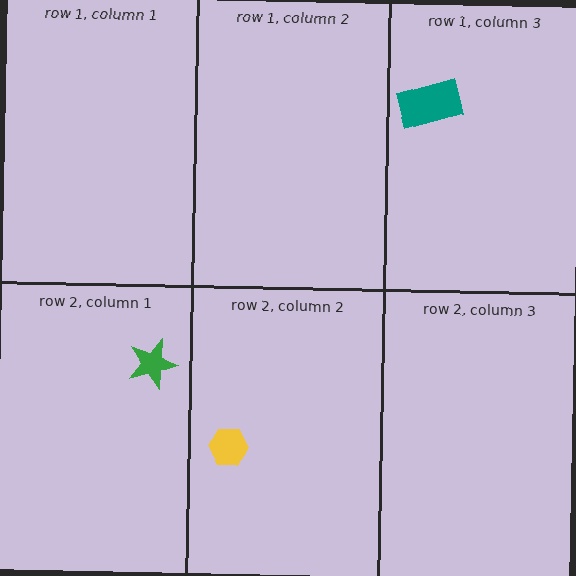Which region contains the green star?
The row 2, column 1 region.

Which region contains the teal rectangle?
The row 1, column 3 region.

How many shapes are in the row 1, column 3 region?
1.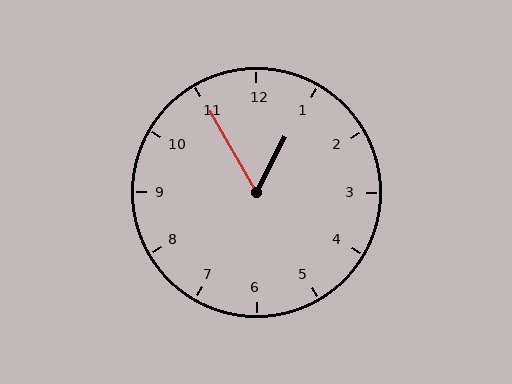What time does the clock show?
12:55.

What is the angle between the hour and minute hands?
Approximately 58 degrees.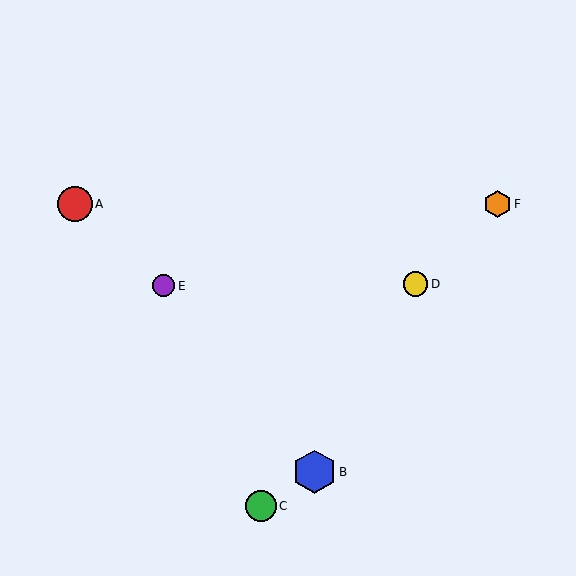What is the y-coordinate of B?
Object B is at y≈472.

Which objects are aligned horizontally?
Objects A, F are aligned horizontally.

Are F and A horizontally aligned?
Yes, both are at y≈204.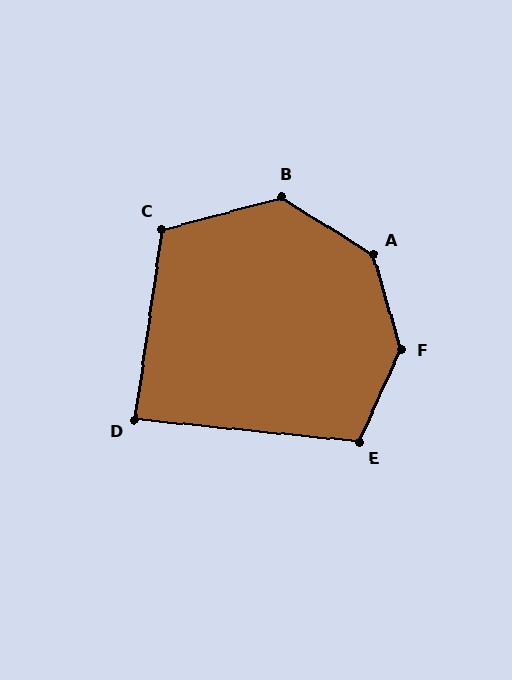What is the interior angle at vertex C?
Approximately 113 degrees (obtuse).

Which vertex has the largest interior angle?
F, at approximately 139 degrees.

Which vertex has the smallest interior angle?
D, at approximately 88 degrees.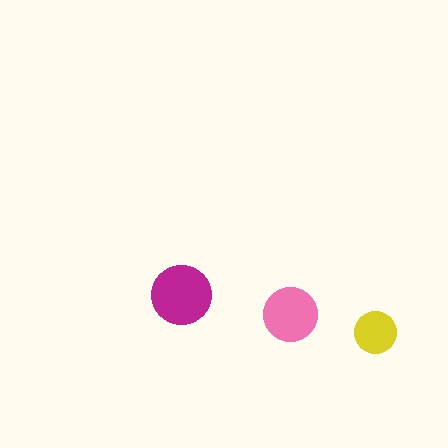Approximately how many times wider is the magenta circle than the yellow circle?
About 1.5 times wider.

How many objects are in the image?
There are 3 objects in the image.